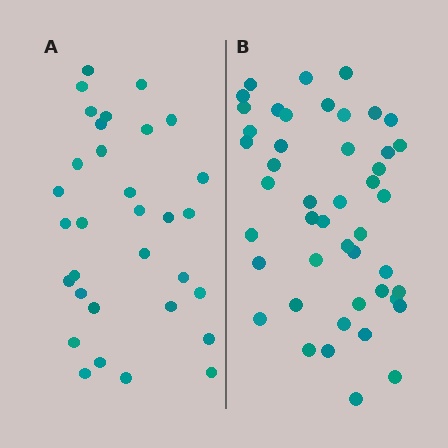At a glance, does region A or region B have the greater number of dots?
Region B (the right region) has more dots.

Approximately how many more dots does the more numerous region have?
Region B has approximately 15 more dots than region A.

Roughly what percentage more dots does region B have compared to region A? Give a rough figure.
About 45% more.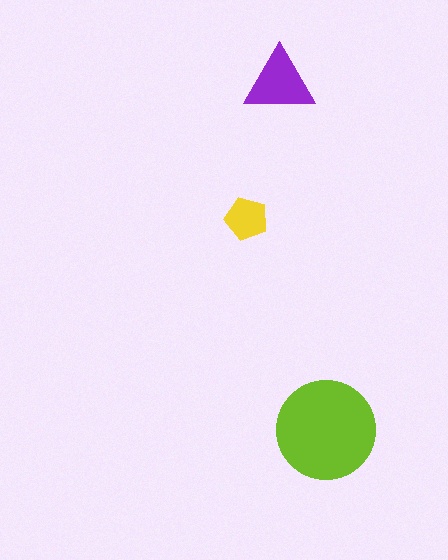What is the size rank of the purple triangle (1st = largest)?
2nd.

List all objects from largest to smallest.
The lime circle, the purple triangle, the yellow pentagon.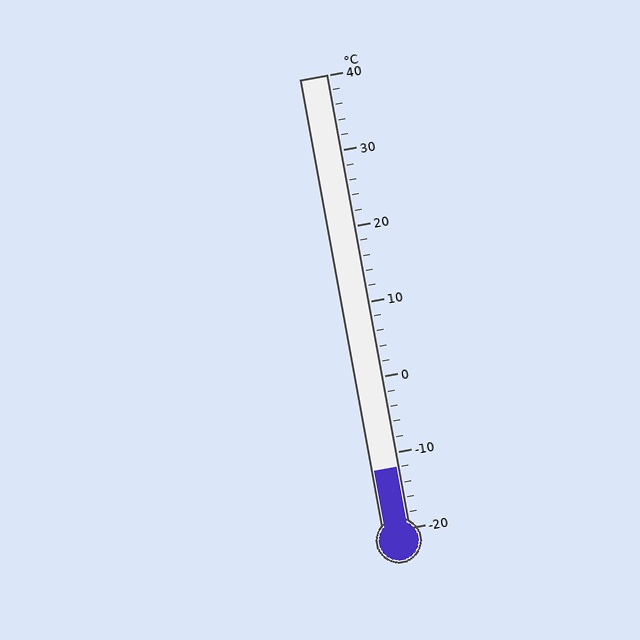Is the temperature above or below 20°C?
The temperature is below 20°C.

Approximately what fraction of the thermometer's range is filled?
The thermometer is filled to approximately 15% of its range.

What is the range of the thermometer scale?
The thermometer scale ranges from -20°C to 40°C.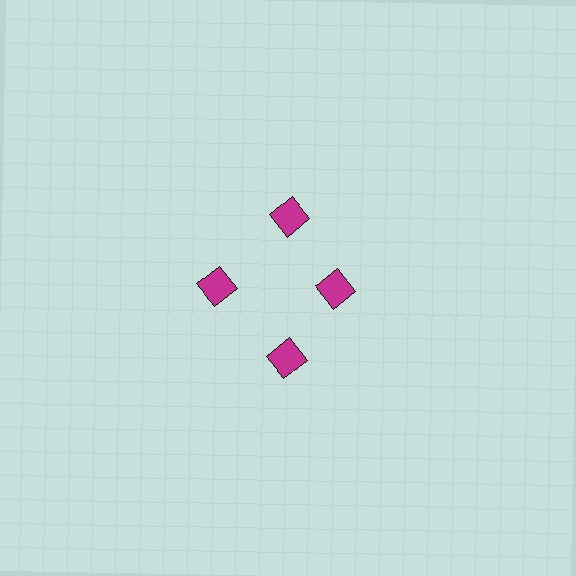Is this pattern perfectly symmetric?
No. The 4 magenta squares are arranged in a ring, but one element near the 3 o'clock position is pulled inward toward the center, breaking the 4-fold rotational symmetry.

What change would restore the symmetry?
The symmetry would be restored by moving it outward, back onto the ring so that all 4 squares sit at equal angles and equal distance from the center.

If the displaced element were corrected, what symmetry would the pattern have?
It would have 4-fold rotational symmetry — the pattern would map onto itself every 90 degrees.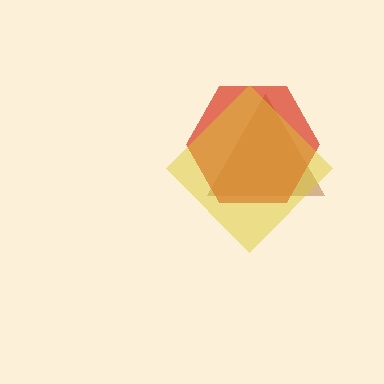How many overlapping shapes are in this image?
There are 3 overlapping shapes in the image.